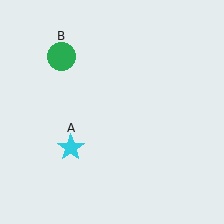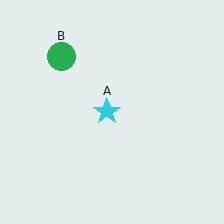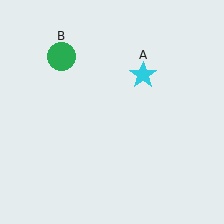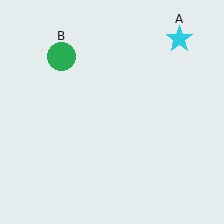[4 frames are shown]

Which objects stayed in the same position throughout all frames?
Green circle (object B) remained stationary.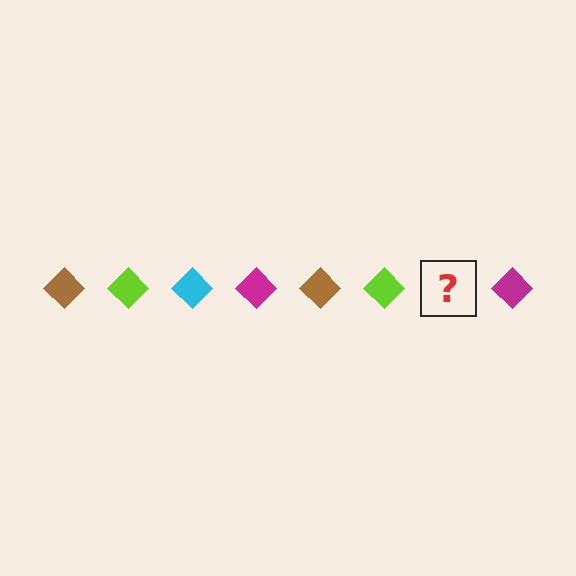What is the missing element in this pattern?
The missing element is a cyan diamond.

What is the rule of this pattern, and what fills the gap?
The rule is that the pattern cycles through brown, lime, cyan, magenta diamonds. The gap should be filled with a cyan diamond.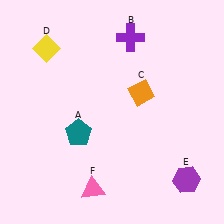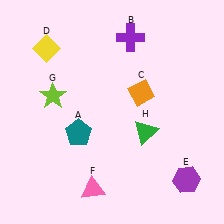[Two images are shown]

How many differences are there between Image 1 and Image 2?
There are 2 differences between the two images.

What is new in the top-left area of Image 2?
A lime star (G) was added in the top-left area of Image 2.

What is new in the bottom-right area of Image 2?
A green triangle (H) was added in the bottom-right area of Image 2.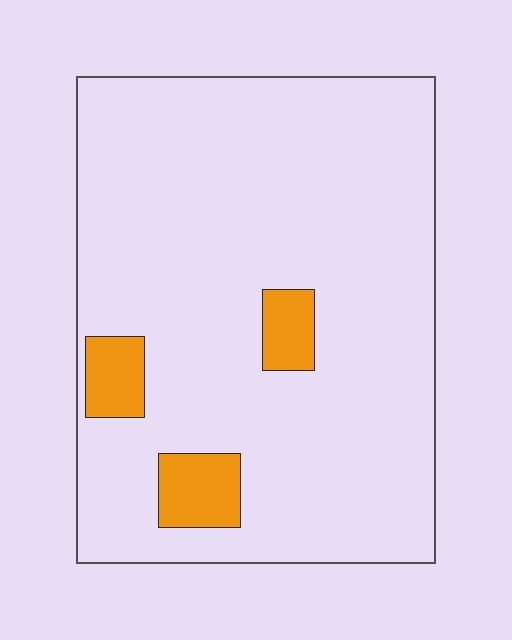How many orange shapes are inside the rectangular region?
3.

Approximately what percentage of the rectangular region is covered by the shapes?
Approximately 10%.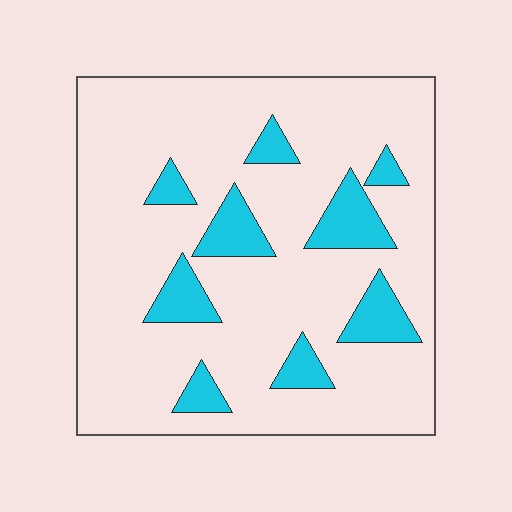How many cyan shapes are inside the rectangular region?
9.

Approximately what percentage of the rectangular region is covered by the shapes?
Approximately 15%.